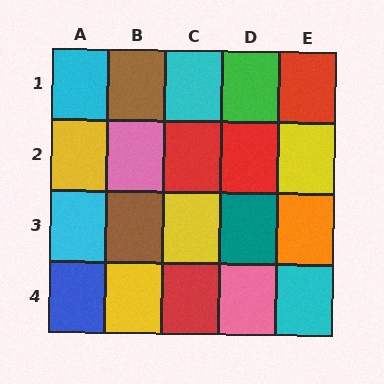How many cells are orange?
1 cell is orange.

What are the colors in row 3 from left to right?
Cyan, brown, yellow, teal, orange.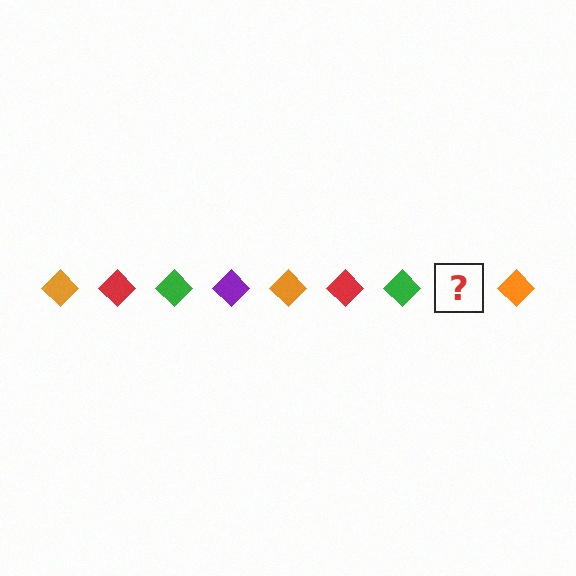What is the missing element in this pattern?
The missing element is a purple diamond.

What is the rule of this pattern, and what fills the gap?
The rule is that the pattern cycles through orange, red, green, purple diamonds. The gap should be filled with a purple diamond.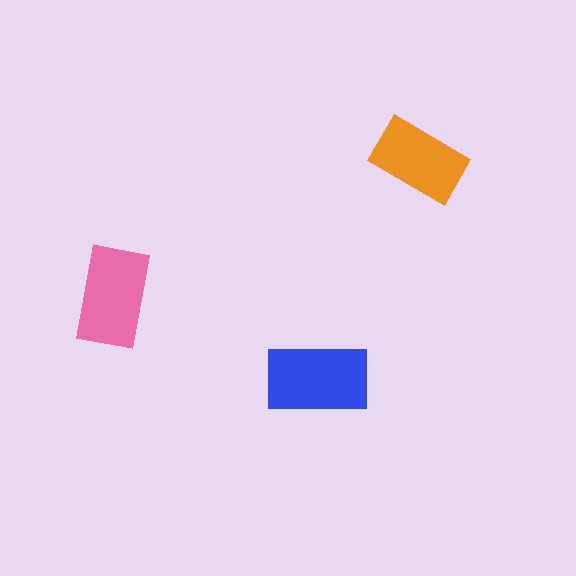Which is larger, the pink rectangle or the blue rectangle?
The blue one.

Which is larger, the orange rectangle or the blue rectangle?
The blue one.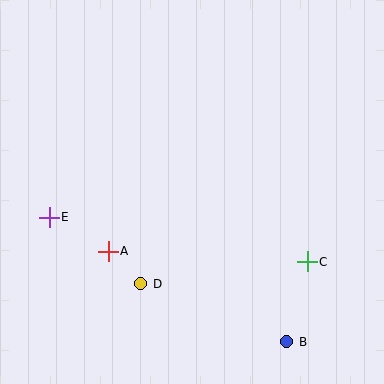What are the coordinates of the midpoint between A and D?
The midpoint between A and D is at (124, 267).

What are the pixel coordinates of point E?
Point E is at (49, 217).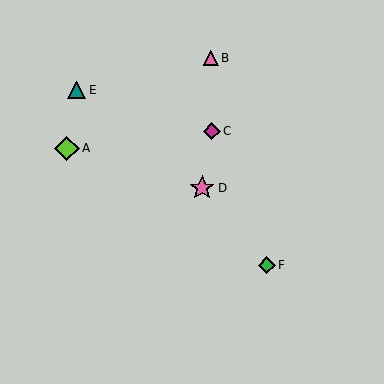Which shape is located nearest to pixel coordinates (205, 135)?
The magenta diamond (labeled C) at (212, 131) is nearest to that location.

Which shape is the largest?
The pink star (labeled D) is the largest.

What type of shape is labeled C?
Shape C is a magenta diamond.